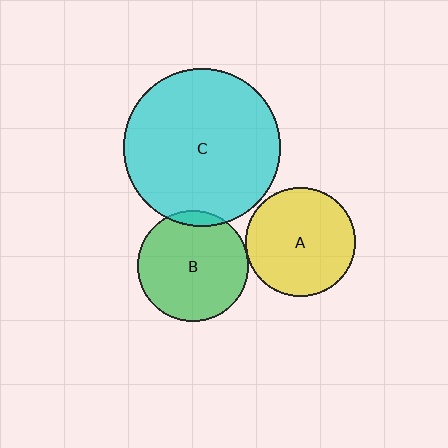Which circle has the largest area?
Circle C (cyan).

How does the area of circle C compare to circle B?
Approximately 2.0 times.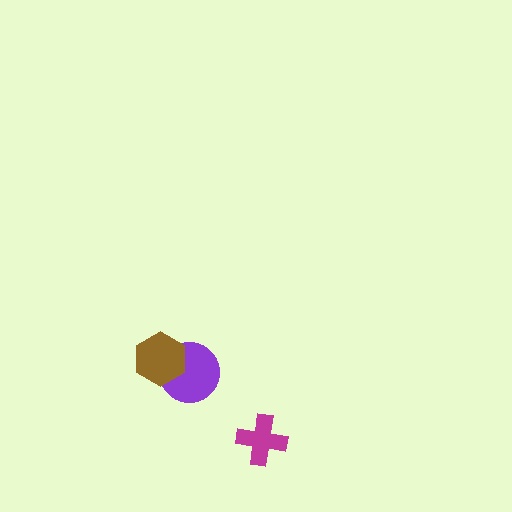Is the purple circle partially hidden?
Yes, it is partially covered by another shape.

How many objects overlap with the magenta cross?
0 objects overlap with the magenta cross.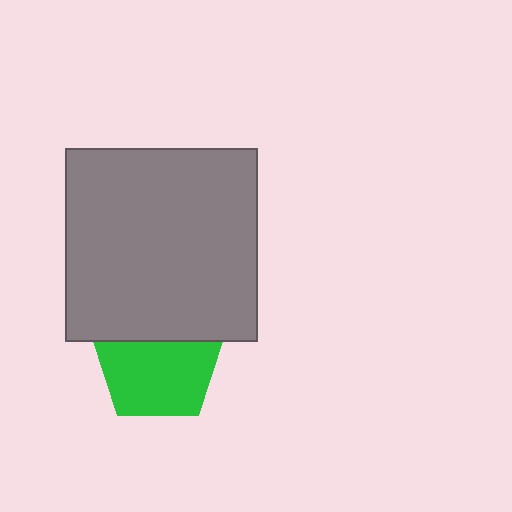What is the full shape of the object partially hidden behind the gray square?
The partially hidden object is a green pentagon.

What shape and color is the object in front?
The object in front is a gray square.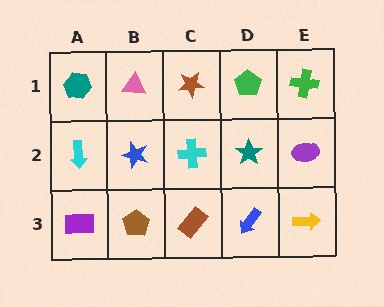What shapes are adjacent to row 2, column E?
A green cross (row 1, column E), a yellow arrow (row 3, column E), a teal star (row 2, column D).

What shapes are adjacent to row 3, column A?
A cyan arrow (row 2, column A), a brown pentagon (row 3, column B).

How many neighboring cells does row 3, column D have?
3.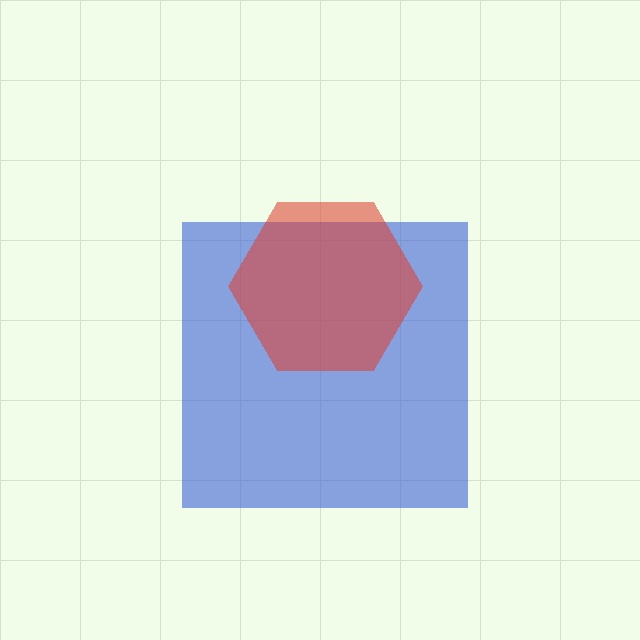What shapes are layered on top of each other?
The layered shapes are: a blue square, a red hexagon.